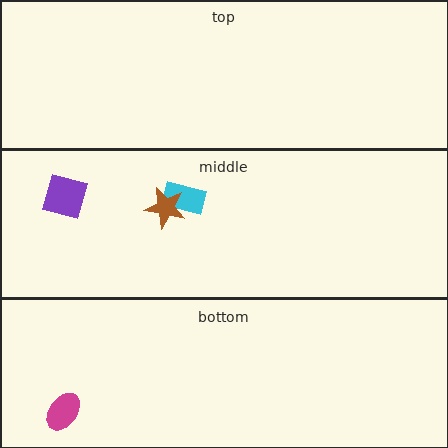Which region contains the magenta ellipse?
The bottom region.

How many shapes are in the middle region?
3.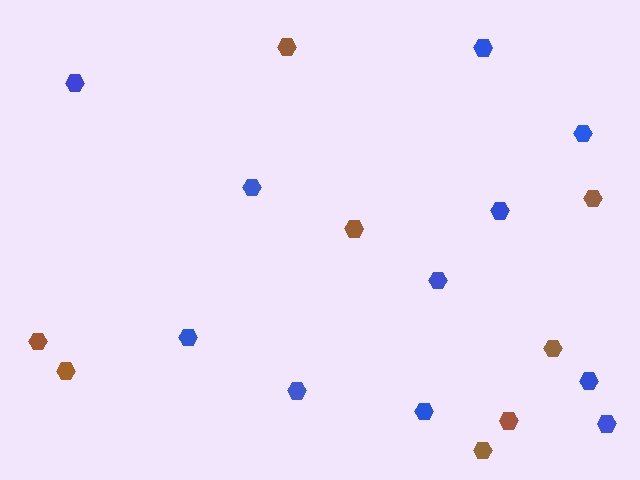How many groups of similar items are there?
There are 2 groups: one group of brown hexagons (8) and one group of blue hexagons (11).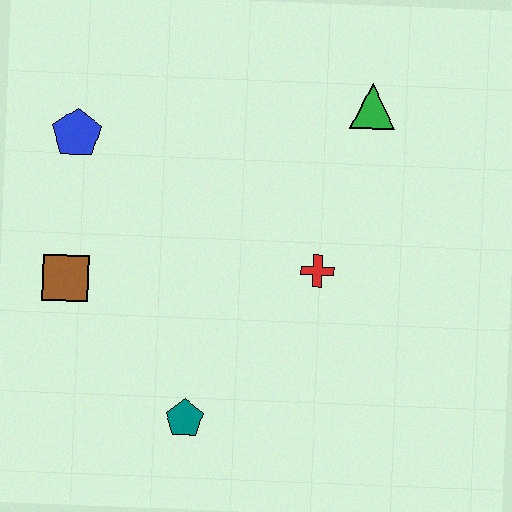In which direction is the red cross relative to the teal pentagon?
The red cross is above the teal pentagon.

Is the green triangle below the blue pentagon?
No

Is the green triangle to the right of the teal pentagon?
Yes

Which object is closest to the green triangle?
The red cross is closest to the green triangle.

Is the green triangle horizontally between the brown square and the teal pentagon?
No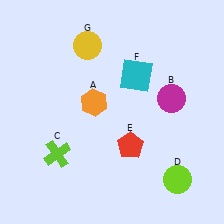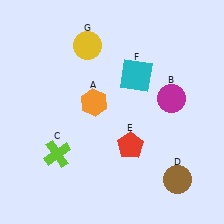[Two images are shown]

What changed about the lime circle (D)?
In Image 1, D is lime. In Image 2, it changed to brown.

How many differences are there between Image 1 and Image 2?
There is 1 difference between the two images.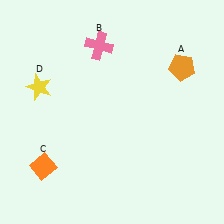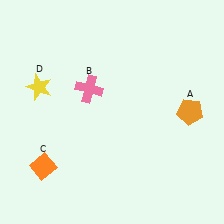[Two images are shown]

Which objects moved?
The objects that moved are: the orange pentagon (A), the pink cross (B).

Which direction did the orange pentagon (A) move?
The orange pentagon (A) moved down.